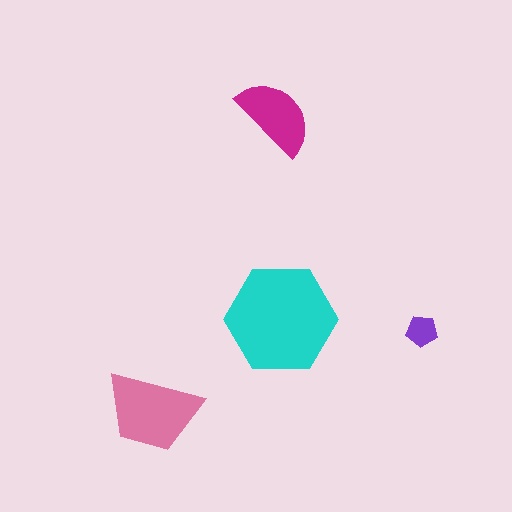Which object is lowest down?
The pink trapezoid is bottommost.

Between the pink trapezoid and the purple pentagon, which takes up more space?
The pink trapezoid.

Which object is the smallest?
The purple pentagon.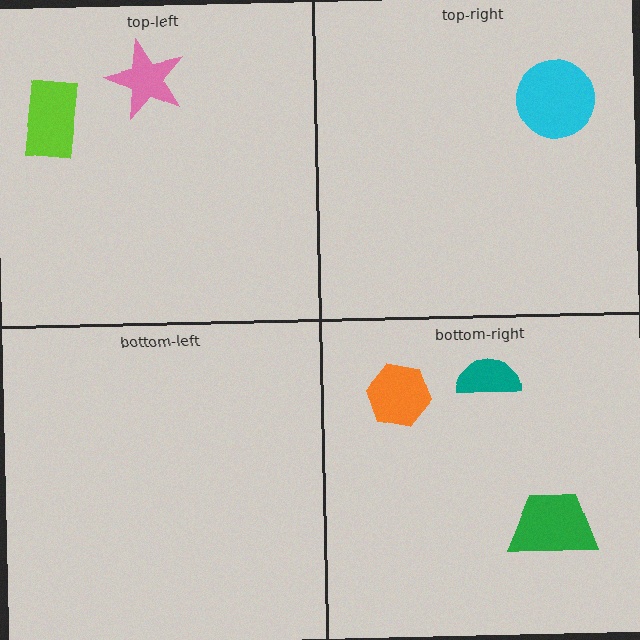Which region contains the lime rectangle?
The top-left region.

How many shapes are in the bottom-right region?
3.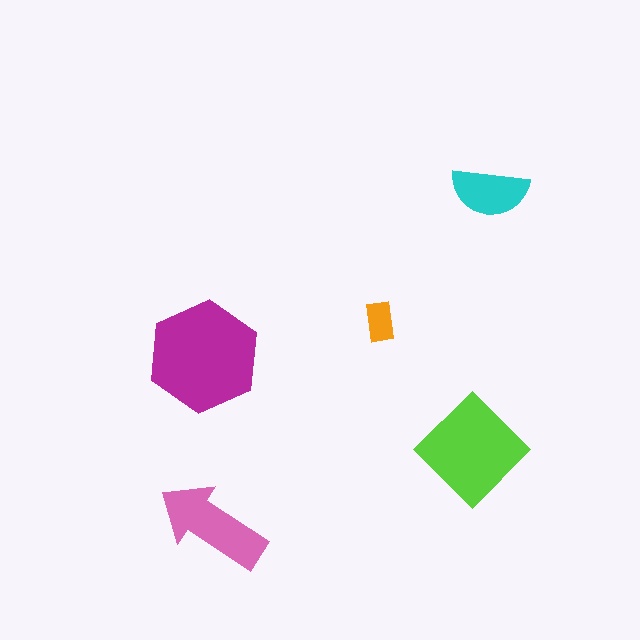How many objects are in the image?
There are 5 objects in the image.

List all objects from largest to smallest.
The magenta hexagon, the lime diamond, the pink arrow, the cyan semicircle, the orange rectangle.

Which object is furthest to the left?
The magenta hexagon is leftmost.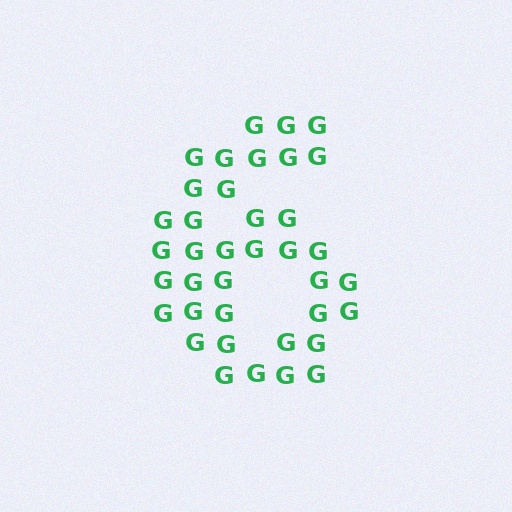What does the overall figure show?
The overall figure shows the digit 6.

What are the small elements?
The small elements are letter G's.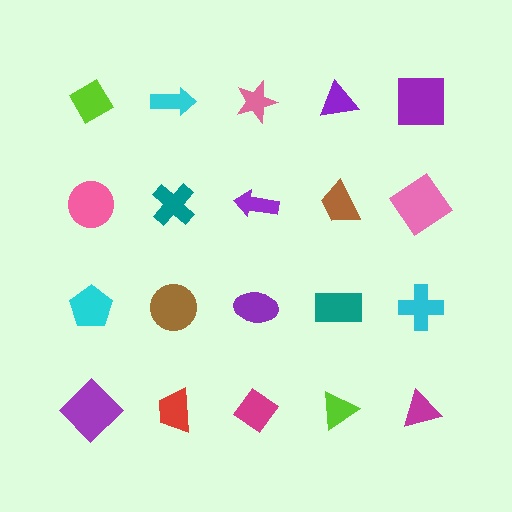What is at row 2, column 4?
A brown trapezoid.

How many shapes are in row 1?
5 shapes.